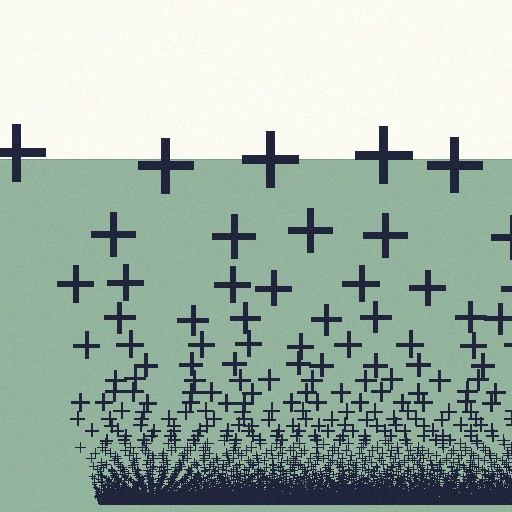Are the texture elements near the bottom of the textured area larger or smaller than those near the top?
Smaller. The gradient is inverted — elements near the bottom are smaller and denser.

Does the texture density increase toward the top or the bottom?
Density increases toward the bottom.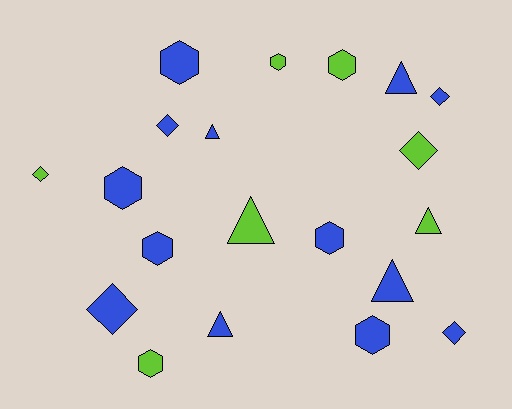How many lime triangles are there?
There are 2 lime triangles.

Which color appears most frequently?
Blue, with 13 objects.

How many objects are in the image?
There are 20 objects.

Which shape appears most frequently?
Hexagon, with 8 objects.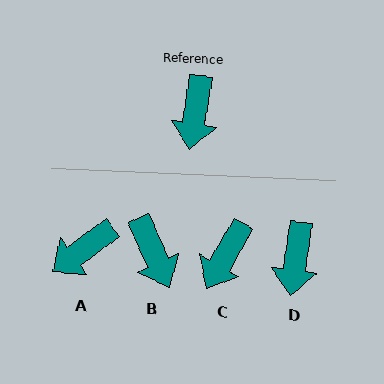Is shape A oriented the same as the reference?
No, it is off by about 45 degrees.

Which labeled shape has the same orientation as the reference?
D.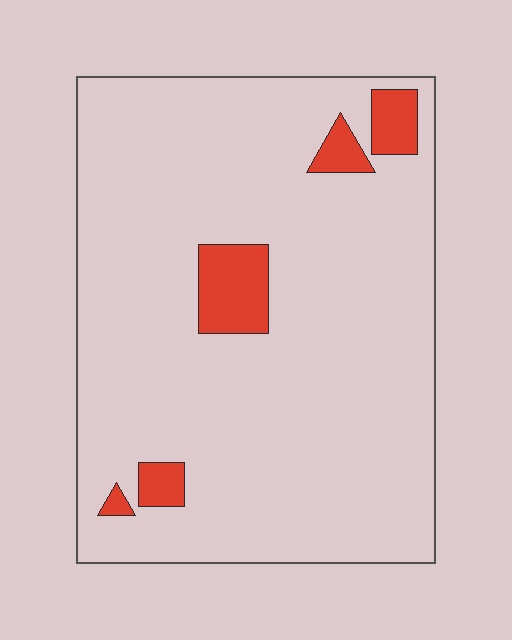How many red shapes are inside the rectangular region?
5.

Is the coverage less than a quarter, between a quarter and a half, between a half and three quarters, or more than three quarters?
Less than a quarter.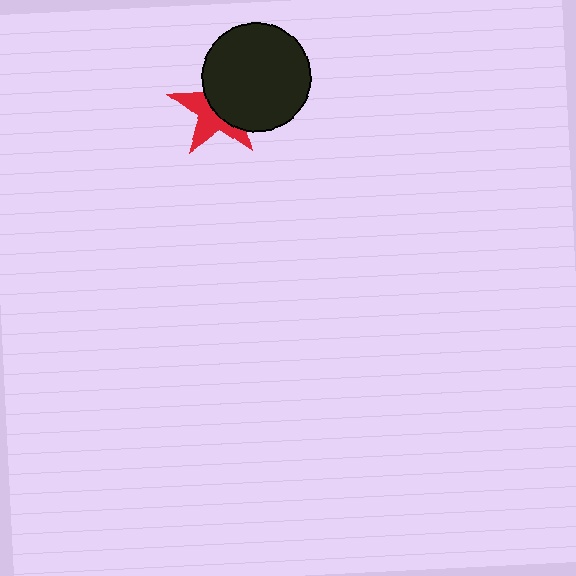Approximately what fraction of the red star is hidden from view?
Roughly 53% of the red star is hidden behind the black circle.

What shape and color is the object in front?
The object in front is a black circle.